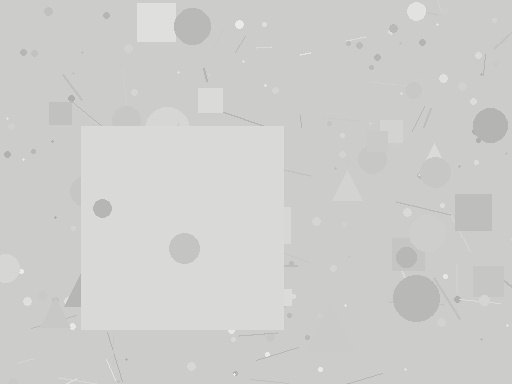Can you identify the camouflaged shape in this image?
The camouflaged shape is a square.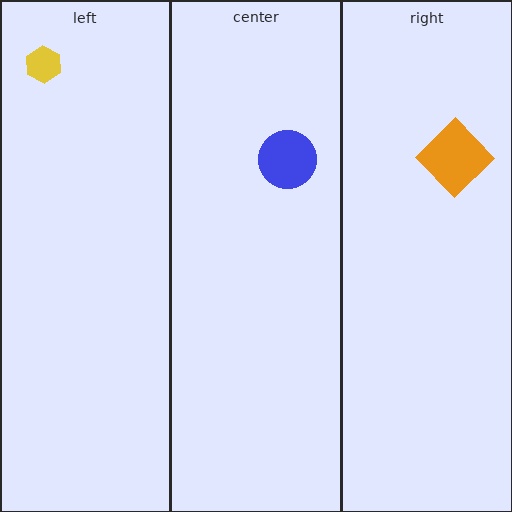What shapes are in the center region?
The blue circle.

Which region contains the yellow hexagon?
The left region.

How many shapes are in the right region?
1.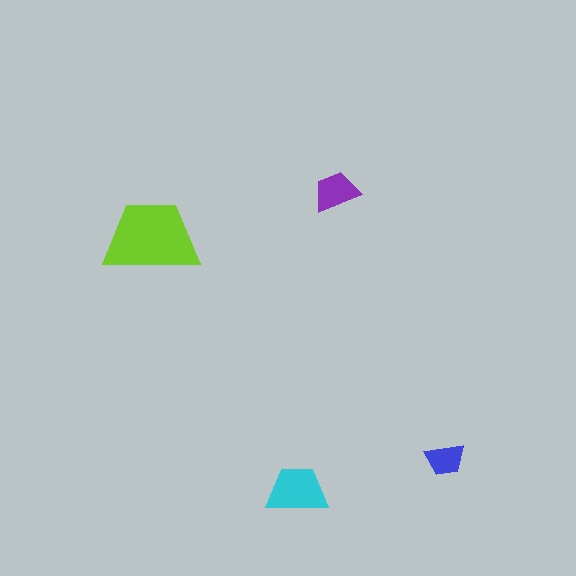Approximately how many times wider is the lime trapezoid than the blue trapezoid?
About 2.5 times wider.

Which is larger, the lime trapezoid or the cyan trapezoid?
The lime one.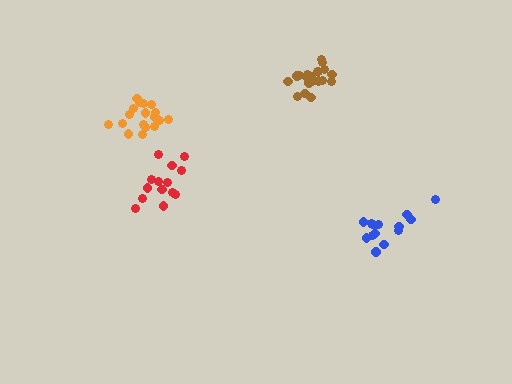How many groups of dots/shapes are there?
There are 4 groups.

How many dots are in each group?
Group 1: 20 dots, Group 2: 14 dots, Group 3: 15 dots, Group 4: 19 dots (68 total).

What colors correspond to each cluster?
The clusters are colored: brown, red, blue, orange.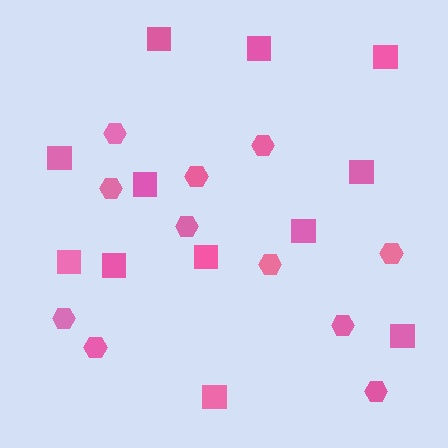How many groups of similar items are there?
There are 2 groups: one group of squares (12) and one group of hexagons (11).